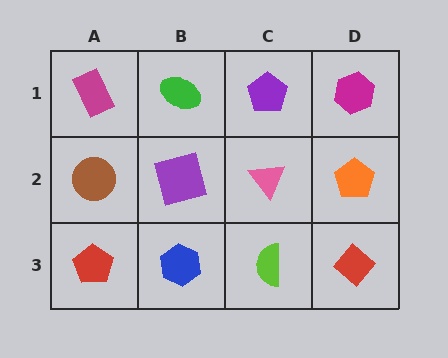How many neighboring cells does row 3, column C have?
3.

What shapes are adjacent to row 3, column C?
A pink triangle (row 2, column C), a blue hexagon (row 3, column B), a red diamond (row 3, column D).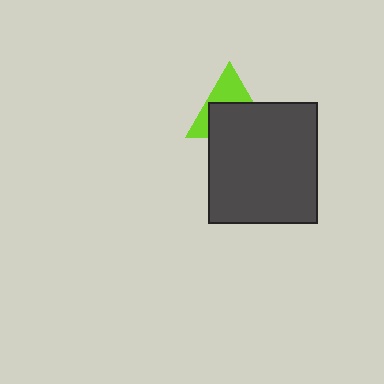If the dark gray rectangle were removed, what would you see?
You would see the complete lime triangle.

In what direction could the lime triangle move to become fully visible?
The lime triangle could move up. That would shift it out from behind the dark gray rectangle entirely.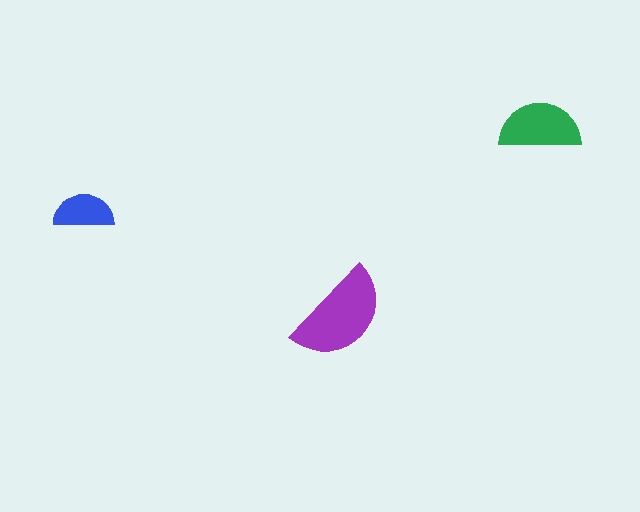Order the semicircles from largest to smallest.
the purple one, the green one, the blue one.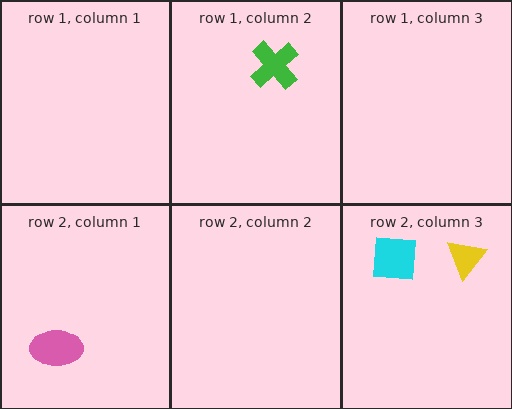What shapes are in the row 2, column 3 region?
The yellow triangle, the cyan square.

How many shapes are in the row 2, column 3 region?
2.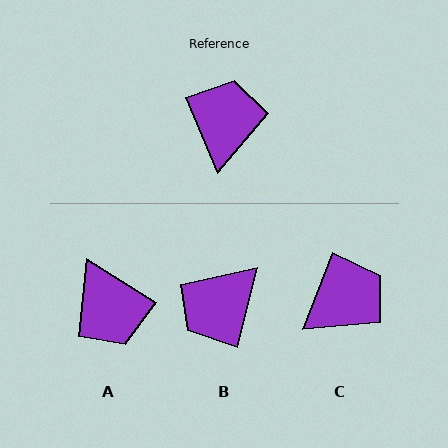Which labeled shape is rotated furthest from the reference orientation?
A, about 146 degrees away.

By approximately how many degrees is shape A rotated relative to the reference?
Approximately 146 degrees clockwise.